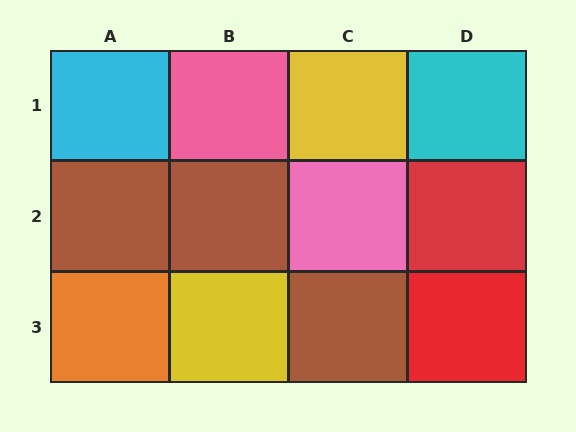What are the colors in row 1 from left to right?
Cyan, pink, yellow, cyan.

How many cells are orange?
1 cell is orange.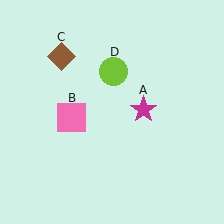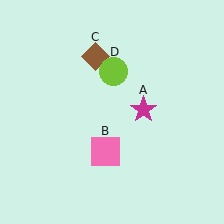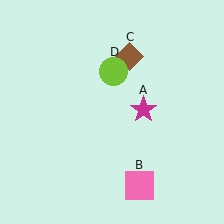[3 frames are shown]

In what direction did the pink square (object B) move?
The pink square (object B) moved down and to the right.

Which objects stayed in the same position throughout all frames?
Magenta star (object A) and lime circle (object D) remained stationary.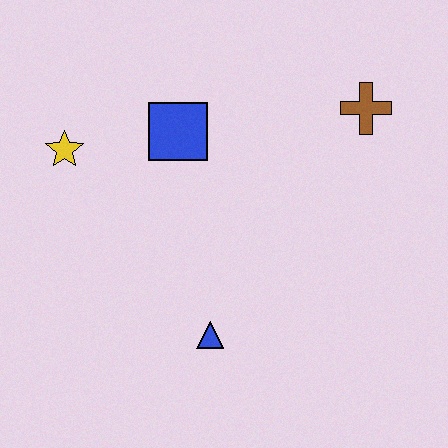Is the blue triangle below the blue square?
Yes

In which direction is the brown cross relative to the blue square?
The brown cross is to the right of the blue square.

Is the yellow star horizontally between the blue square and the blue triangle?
No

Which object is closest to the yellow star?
The blue square is closest to the yellow star.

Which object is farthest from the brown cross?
The yellow star is farthest from the brown cross.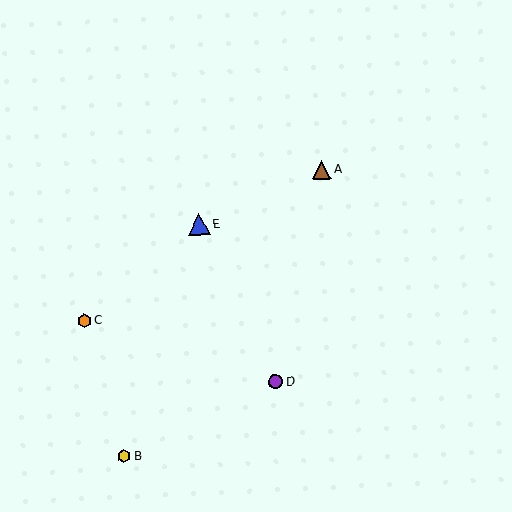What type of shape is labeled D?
Shape D is a purple circle.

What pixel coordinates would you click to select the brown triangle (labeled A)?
Click at (322, 170) to select the brown triangle A.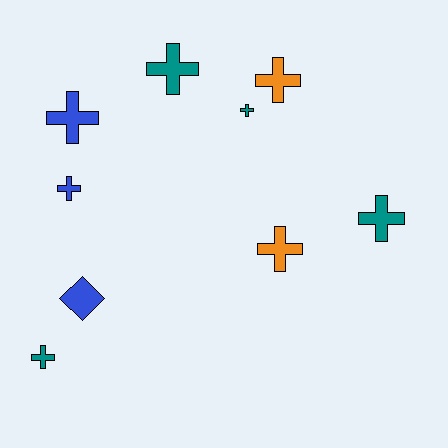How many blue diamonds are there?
There is 1 blue diamond.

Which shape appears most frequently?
Cross, with 8 objects.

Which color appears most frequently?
Teal, with 4 objects.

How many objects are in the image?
There are 9 objects.